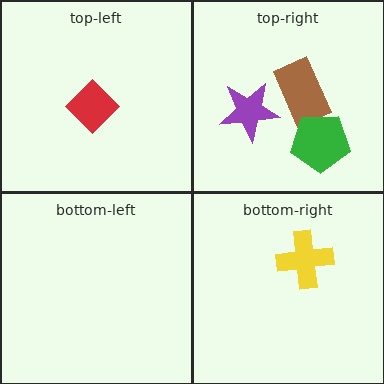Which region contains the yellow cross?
The bottom-right region.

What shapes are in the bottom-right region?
The yellow cross.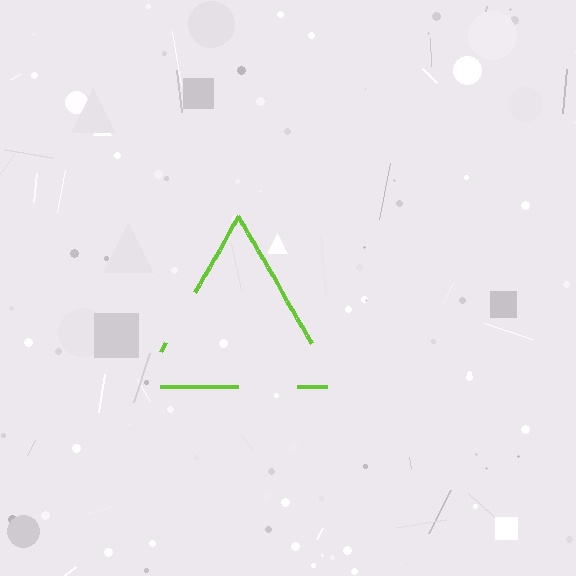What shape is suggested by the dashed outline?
The dashed outline suggests a triangle.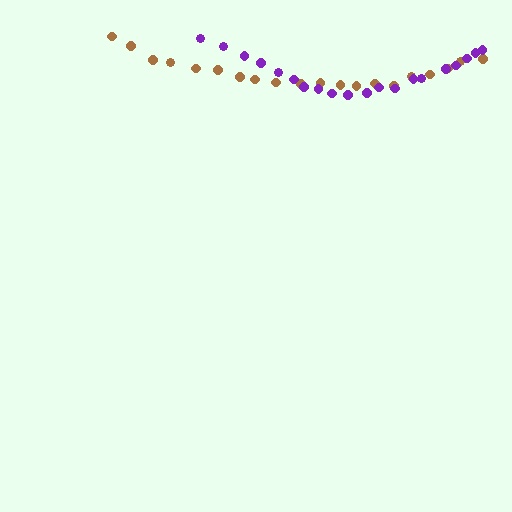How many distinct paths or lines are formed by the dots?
There are 2 distinct paths.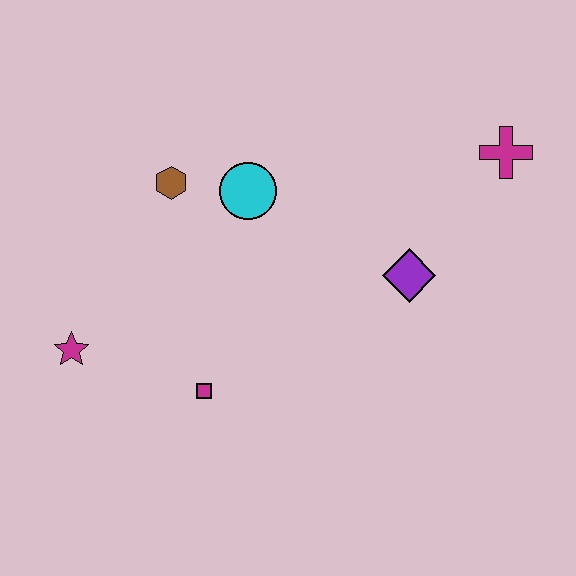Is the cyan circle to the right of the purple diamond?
No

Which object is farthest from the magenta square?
The magenta cross is farthest from the magenta square.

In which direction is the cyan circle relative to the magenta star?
The cyan circle is to the right of the magenta star.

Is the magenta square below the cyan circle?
Yes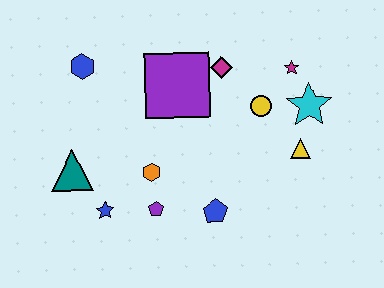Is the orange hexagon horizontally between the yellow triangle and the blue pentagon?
No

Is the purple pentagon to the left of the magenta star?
Yes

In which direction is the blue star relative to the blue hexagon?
The blue star is below the blue hexagon.